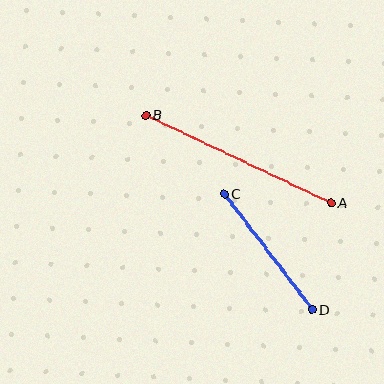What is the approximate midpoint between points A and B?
The midpoint is at approximately (238, 159) pixels.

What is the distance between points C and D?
The distance is approximately 145 pixels.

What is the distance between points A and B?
The distance is approximately 205 pixels.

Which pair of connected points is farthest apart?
Points A and B are farthest apart.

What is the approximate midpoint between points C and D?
The midpoint is at approximately (268, 251) pixels.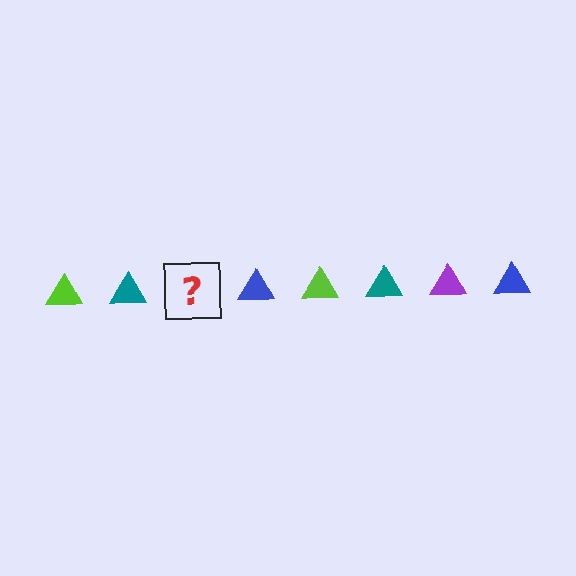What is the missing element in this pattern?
The missing element is a purple triangle.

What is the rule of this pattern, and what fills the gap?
The rule is that the pattern cycles through lime, teal, purple, blue triangles. The gap should be filled with a purple triangle.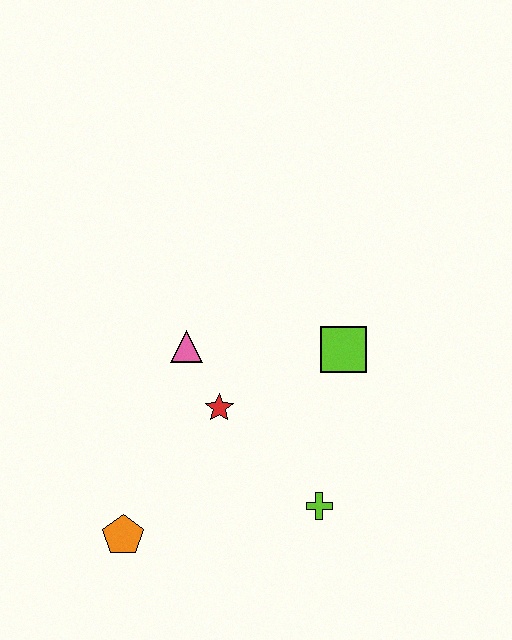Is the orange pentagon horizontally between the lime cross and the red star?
No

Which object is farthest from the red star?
The orange pentagon is farthest from the red star.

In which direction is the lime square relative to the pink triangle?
The lime square is to the right of the pink triangle.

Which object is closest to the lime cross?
The red star is closest to the lime cross.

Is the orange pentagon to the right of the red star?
No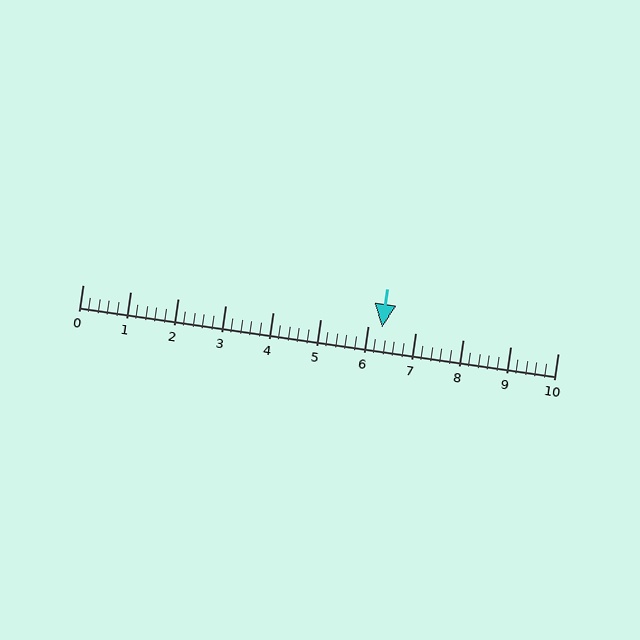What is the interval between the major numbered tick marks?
The major tick marks are spaced 1 units apart.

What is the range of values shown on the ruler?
The ruler shows values from 0 to 10.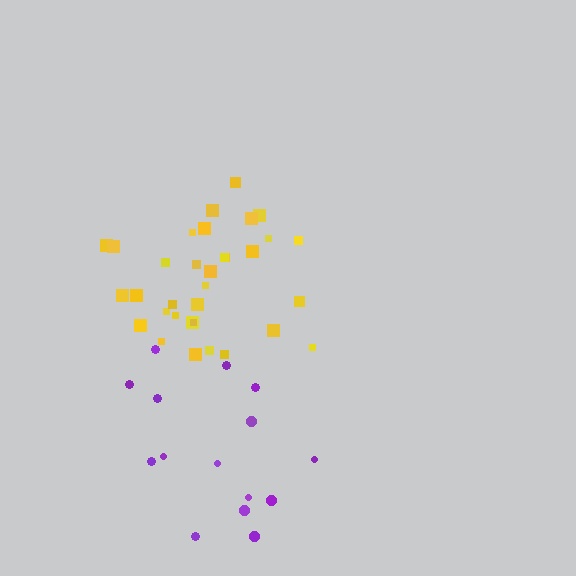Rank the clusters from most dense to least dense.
yellow, purple.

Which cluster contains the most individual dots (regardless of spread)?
Yellow (33).